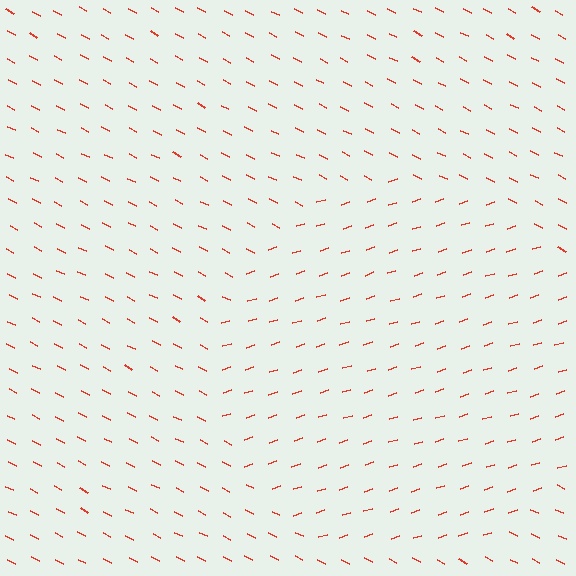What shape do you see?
I see a circle.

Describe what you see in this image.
The image is filled with small red line segments. A circle region in the image has lines oriented differently from the surrounding lines, creating a visible texture boundary.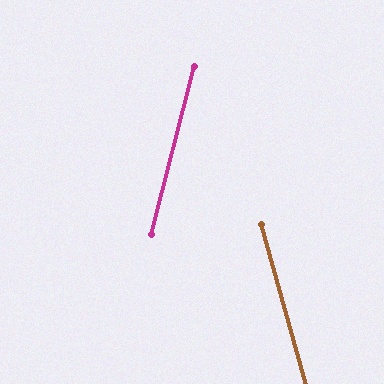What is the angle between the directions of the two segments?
Approximately 30 degrees.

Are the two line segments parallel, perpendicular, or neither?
Neither parallel nor perpendicular — they differ by about 30°.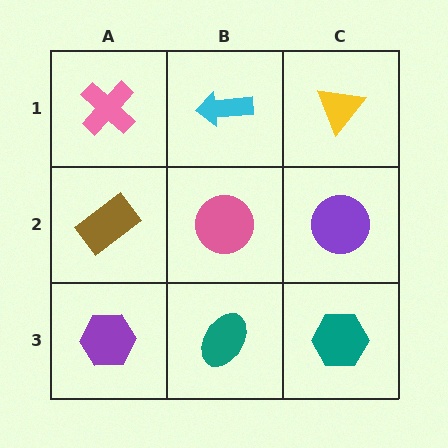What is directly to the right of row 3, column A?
A teal ellipse.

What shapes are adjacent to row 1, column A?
A brown rectangle (row 2, column A), a cyan arrow (row 1, column B).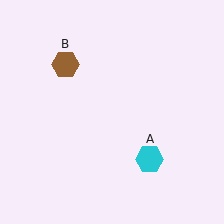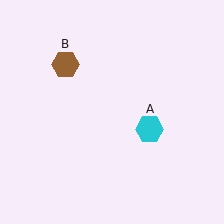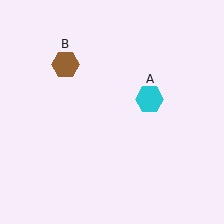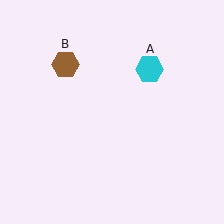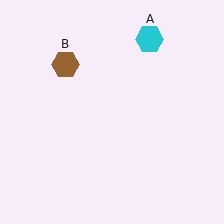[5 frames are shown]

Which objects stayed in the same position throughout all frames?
Brown hexagon (object B) remained stationary.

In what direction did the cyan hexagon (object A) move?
The cyan hexagon (object A) moved up.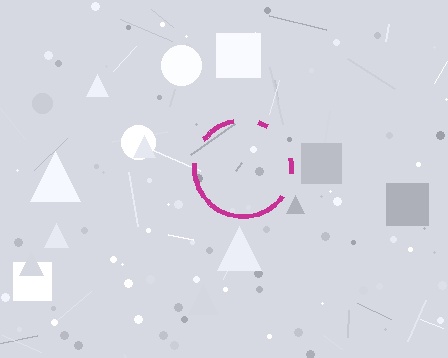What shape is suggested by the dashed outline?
The dashed outline suggests a circle.